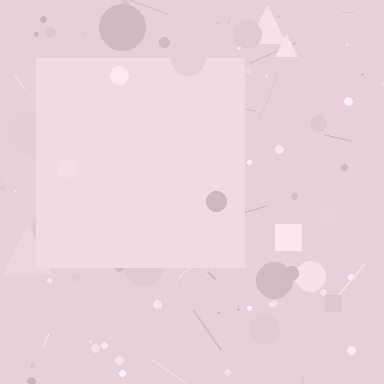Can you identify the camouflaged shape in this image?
The camouflaged shape is a square.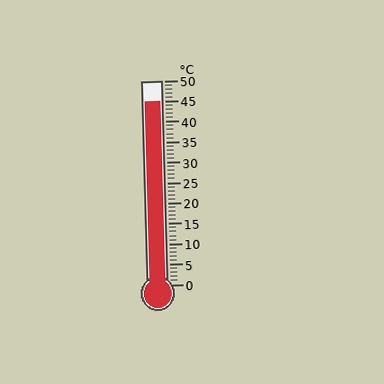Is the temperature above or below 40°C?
The temperature is above 40°C.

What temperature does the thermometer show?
The thermometer shows approximately 45°C.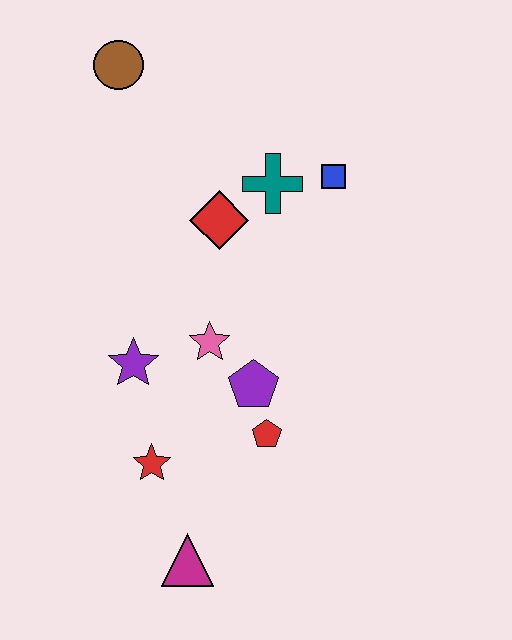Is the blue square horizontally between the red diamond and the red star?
No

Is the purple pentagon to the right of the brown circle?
Yes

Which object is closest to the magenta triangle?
The red star is closest to the magenta triangle.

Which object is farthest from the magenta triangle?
The brown circle is farthest from the magenta triangle.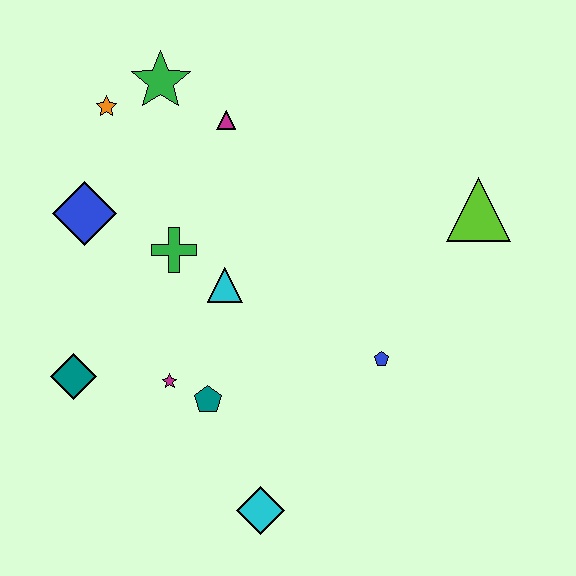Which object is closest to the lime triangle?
The blue pentagon is closest to the lime triangle.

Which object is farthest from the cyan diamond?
The green star is farthest from the cyan diamond.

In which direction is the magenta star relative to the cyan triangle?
The magenta star is below the cyan triangle.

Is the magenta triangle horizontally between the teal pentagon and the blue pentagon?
Yes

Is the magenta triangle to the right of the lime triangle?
No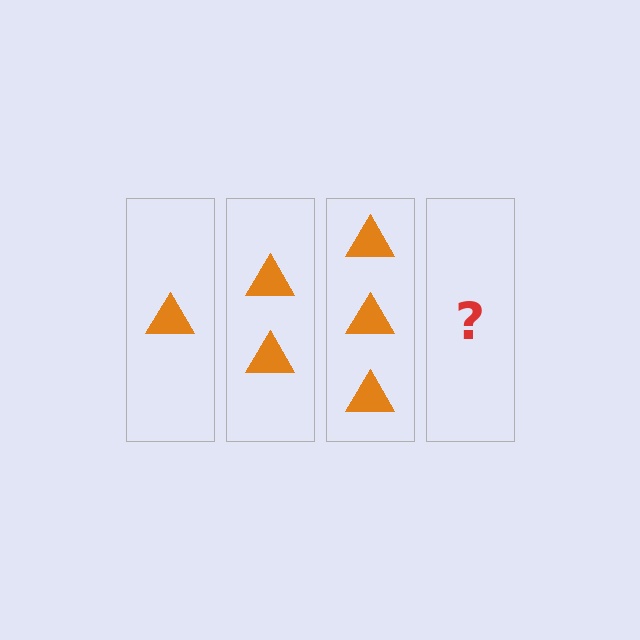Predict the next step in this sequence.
The next step is 4 triangles.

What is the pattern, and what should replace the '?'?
The pattern is that each step adds one more triangle. The '?' should be 4 triangles.